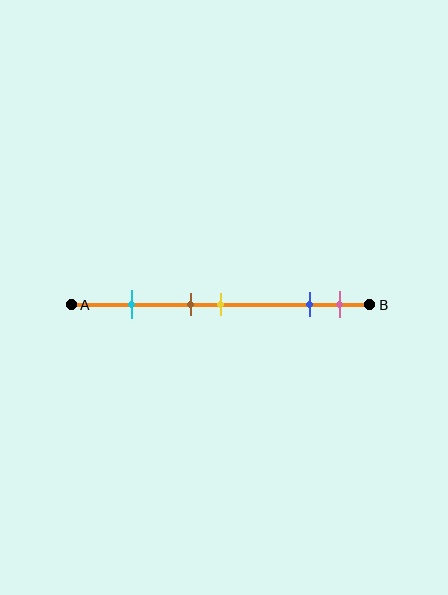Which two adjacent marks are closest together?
The brown and yellow marks are the closest adjacent pair.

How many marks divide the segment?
There are 5 marks dividing the segment.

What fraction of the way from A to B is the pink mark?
The pink mark is approximately 90% (0.9) of the way from A to B.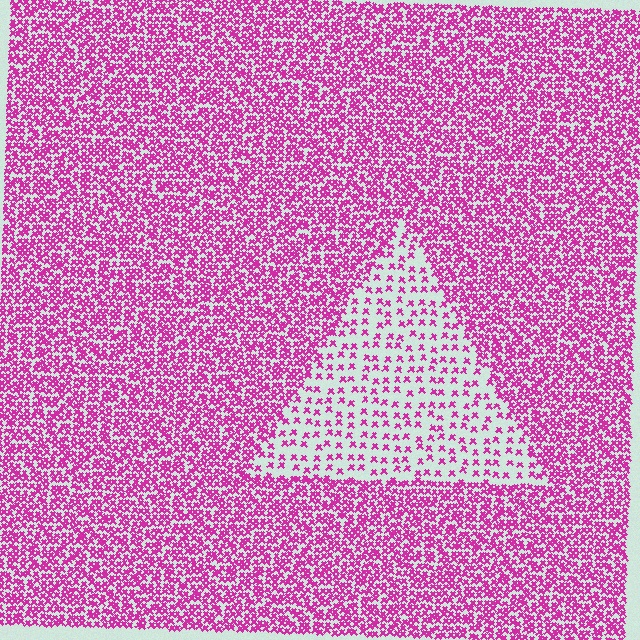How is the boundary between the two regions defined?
The boundary is defined by a change in element density (approximately 2.7x ratio). All elements are the same color, size, and shape.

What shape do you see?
I see a triangle.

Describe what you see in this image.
The image contains small magenta elements arranged at two different densities. A triangle-shaped region is visible where the elements are less densely packed than the surrounding area.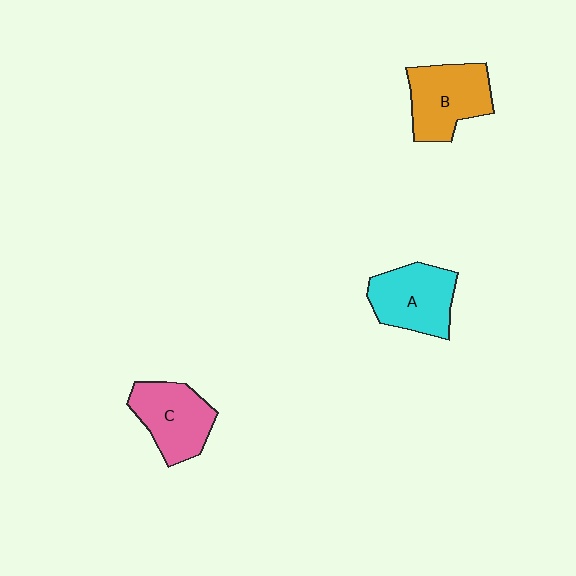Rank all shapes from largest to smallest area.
From largest to smallest: B (orange), A (cyan), C (pink).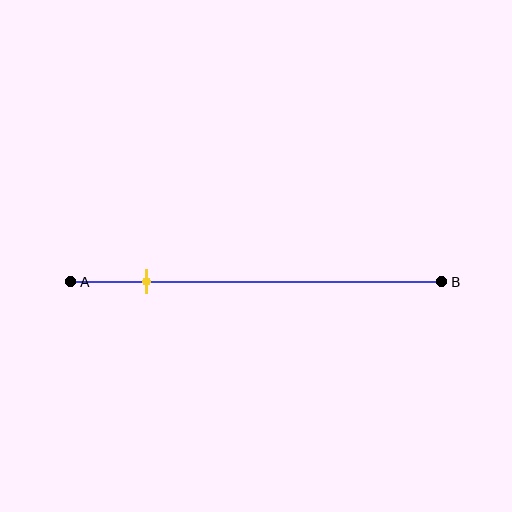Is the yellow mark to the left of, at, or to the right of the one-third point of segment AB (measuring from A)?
The yellow mark is to the left of the one-third point of segment AB.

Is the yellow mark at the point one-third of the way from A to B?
No, the mark is at about 20% from A, not at the 33% one-third point.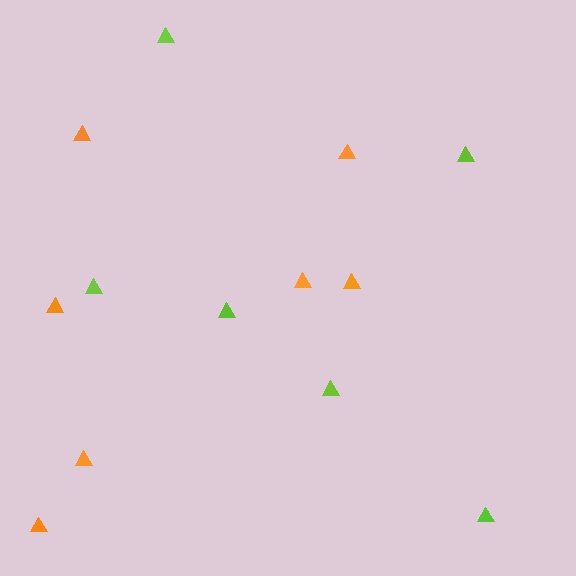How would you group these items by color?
There are 2 groups: one group of orange triangles (7) and one group of lime triangles (6).